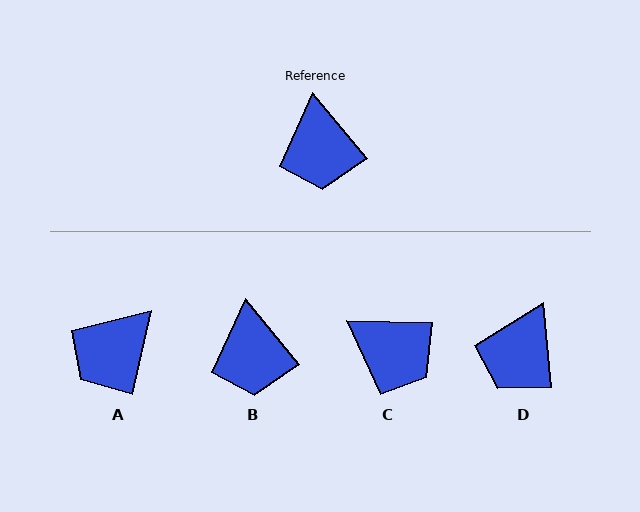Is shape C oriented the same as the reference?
No, it is off by about 49 degrees.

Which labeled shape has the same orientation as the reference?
B.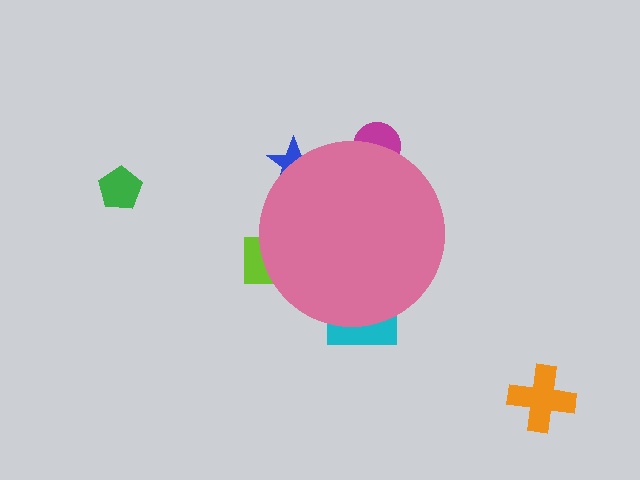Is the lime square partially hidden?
Yes, the lime square is partially hidden behind the pink circle.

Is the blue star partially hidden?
Yes, the blue star is partially hidden behind the pink circle.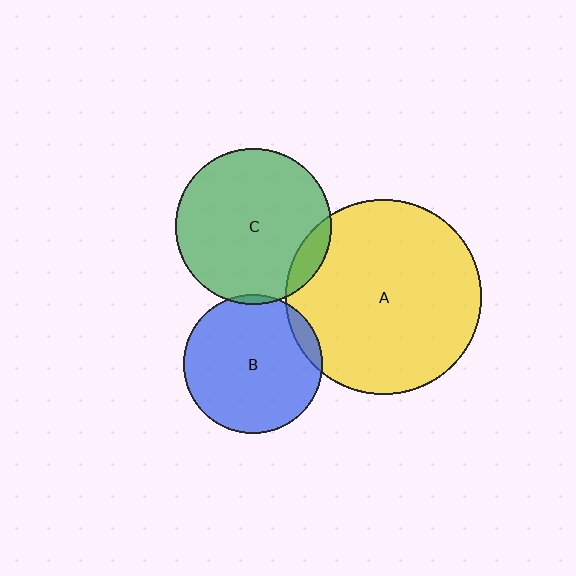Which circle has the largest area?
Circle A (yellow).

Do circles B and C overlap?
Yes.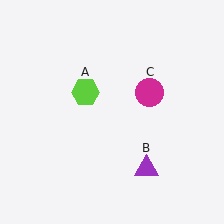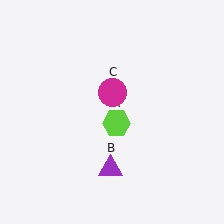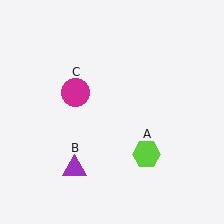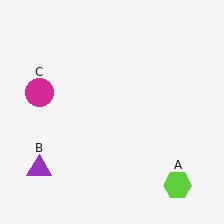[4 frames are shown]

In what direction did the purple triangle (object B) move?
The purple triangle (object B) moved left.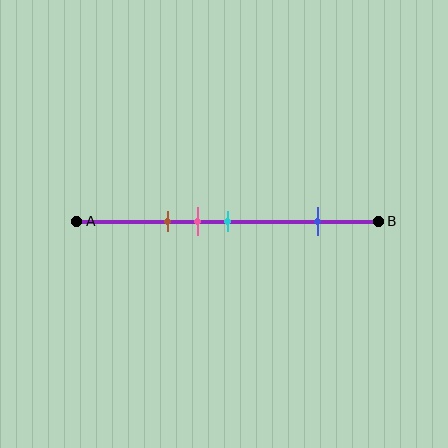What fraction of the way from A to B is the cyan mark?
The cyan mark is approximately 50% (0.5) of the way from A to B.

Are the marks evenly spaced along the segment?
No, the marks are not evenly spaced.